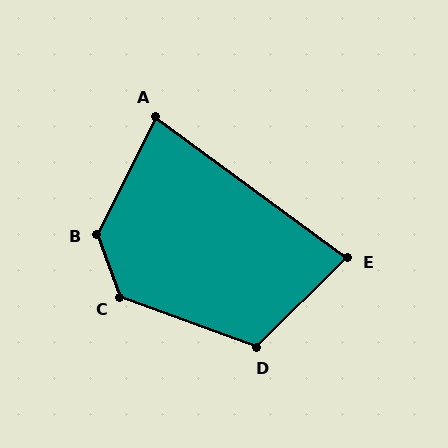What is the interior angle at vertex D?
Approximately 115 degrees (obtuse).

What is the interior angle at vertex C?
Approximately 130 degrees (obtuse).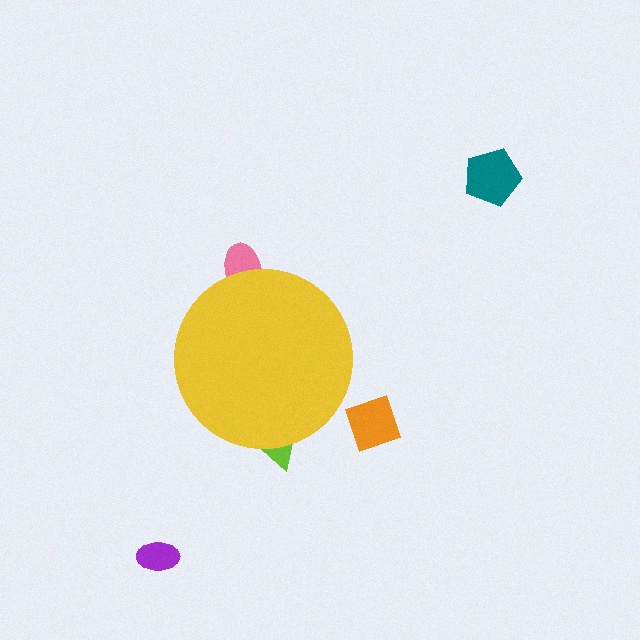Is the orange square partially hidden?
No, the orange square is fully visible.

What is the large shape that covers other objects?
A yellow circle.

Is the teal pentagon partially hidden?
No, the teal pentagon is fully visible.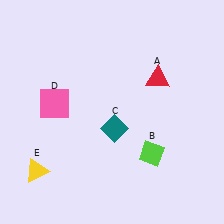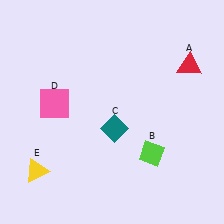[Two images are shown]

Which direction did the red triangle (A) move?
The red triangle (A) moved right.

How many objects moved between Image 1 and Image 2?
1 object moved between the two images.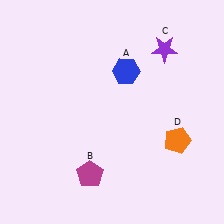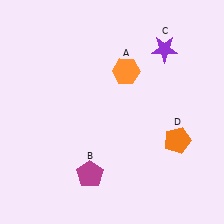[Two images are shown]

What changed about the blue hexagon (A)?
In Image 1, A is blue. In Image 2, it changed to orange.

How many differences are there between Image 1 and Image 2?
There is 1 difference between the two images.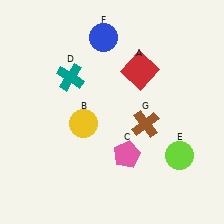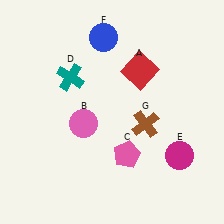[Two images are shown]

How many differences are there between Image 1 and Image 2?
There are 2 differences between the two images.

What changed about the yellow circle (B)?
In Image 1, B is yellow. In Image 2, it changed to pink.